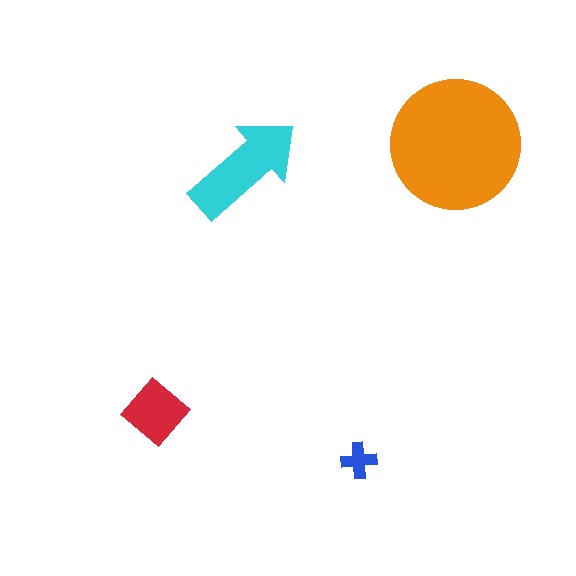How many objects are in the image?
There are 4 objects in the image.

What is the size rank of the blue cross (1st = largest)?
4th.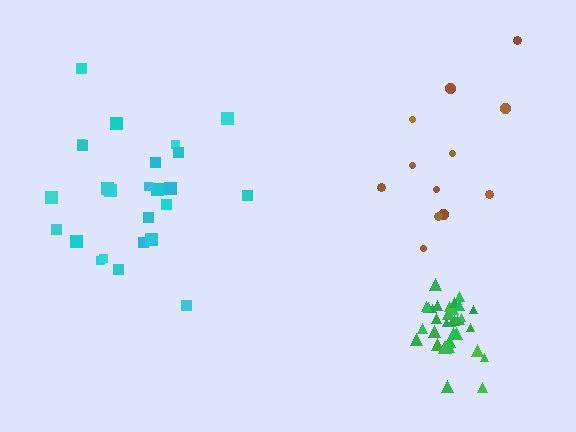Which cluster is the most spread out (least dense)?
Brown.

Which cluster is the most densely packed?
Green.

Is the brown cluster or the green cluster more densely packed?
Green.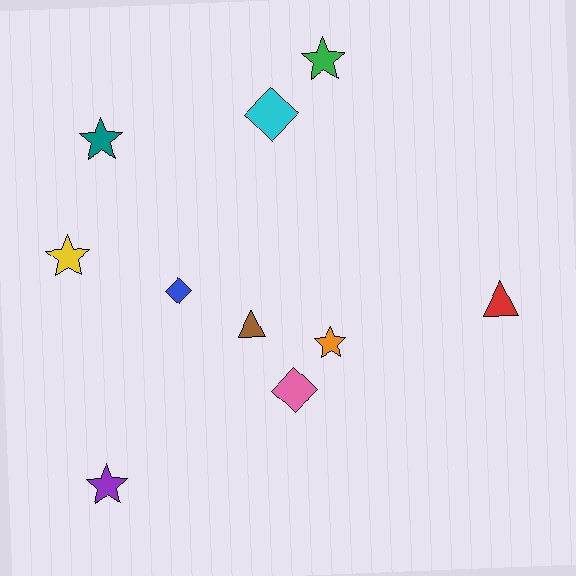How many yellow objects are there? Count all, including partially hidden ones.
There is 1 yellow object.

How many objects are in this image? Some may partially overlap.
There are 10 objects.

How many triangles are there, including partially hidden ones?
There are 2 triangles.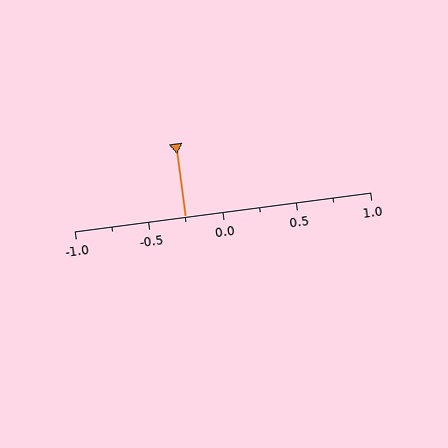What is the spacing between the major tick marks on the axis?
The major ticks are spaced 0.5 apart.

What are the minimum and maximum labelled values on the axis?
The axis runs from -1.0 to 1.0.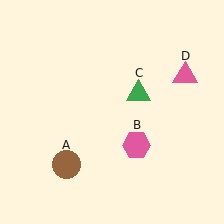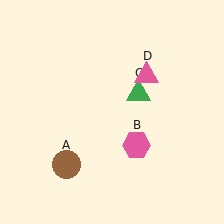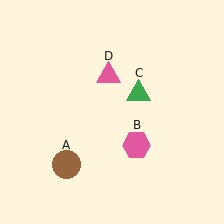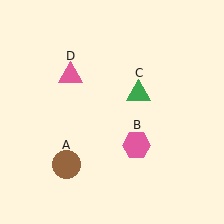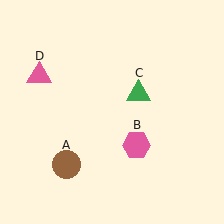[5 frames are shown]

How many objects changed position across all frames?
1 object changed position: pink triangle (object D).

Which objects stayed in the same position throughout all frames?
Brown circle (object A) and pink hexagon (object B) and green triangle (object C) remained stationary.